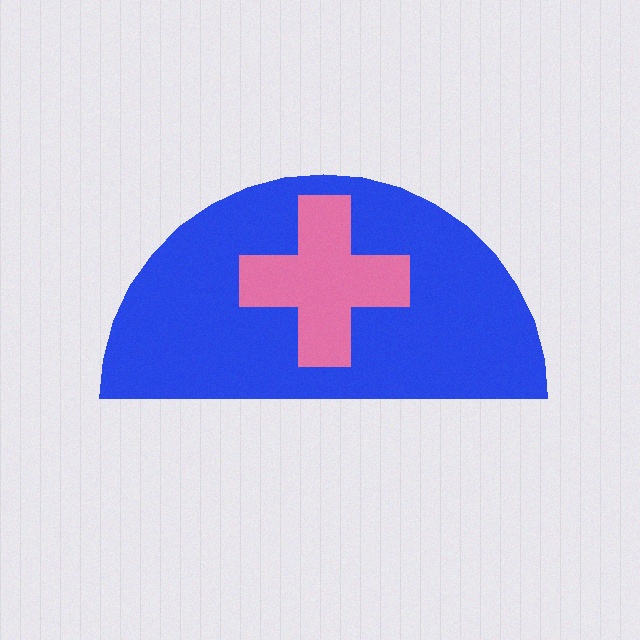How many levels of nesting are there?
2.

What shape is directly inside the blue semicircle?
The pink cross.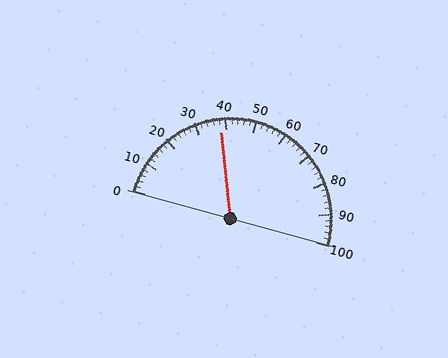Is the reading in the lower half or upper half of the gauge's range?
The reading is in the lower half of the range (0 to 100).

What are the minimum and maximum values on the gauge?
The gauge ranges from 0 to 100.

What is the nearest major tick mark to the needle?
The nearest major tick mark is 40.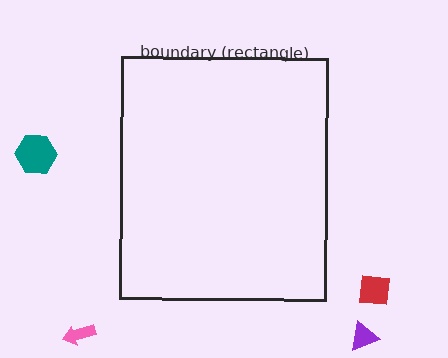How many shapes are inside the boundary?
0 inside, 4 outside.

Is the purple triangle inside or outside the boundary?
Outside.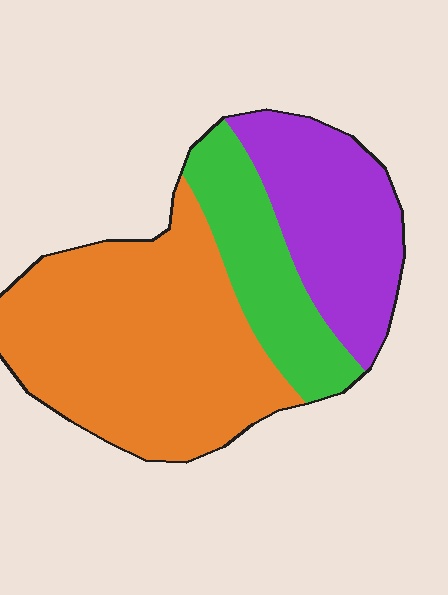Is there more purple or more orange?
Orange.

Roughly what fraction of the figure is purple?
Purple takes up about one quarter (1/4) of the figure.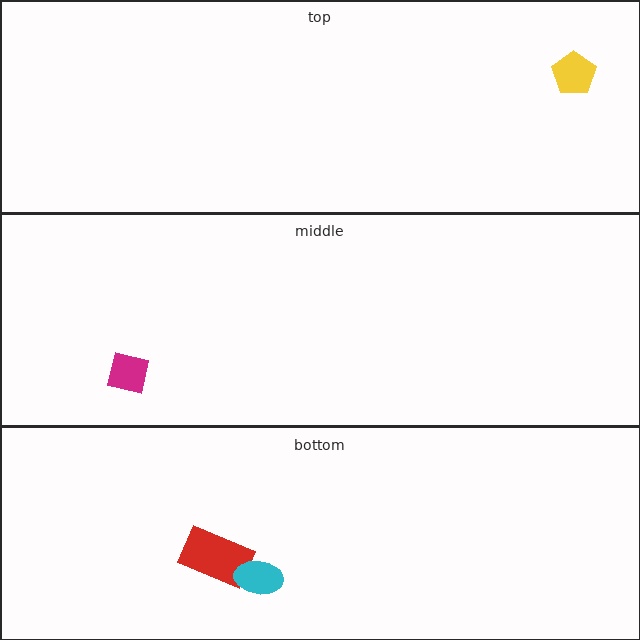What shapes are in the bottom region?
The red rectangle, the cyan ellipse.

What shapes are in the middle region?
The magenta square.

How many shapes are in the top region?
1.